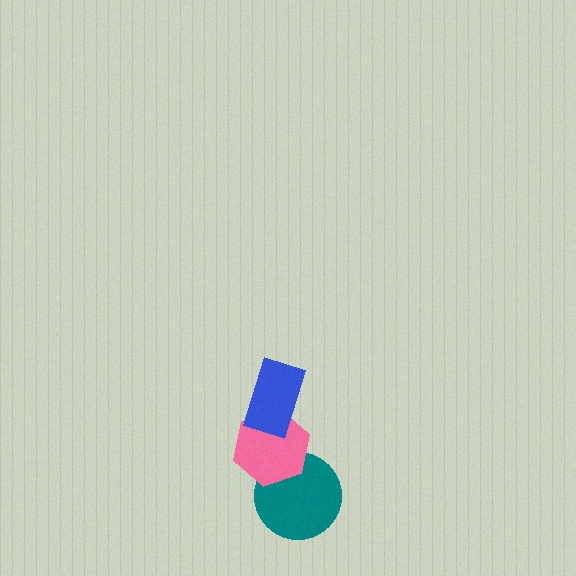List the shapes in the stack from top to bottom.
From top to bottom: the blue rectangle, the pink hexagon, the teal circle.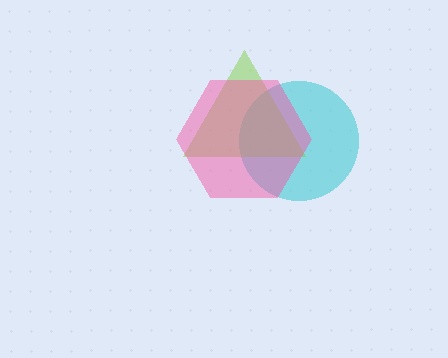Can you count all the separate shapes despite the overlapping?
Yes, there are 3 separate shapes.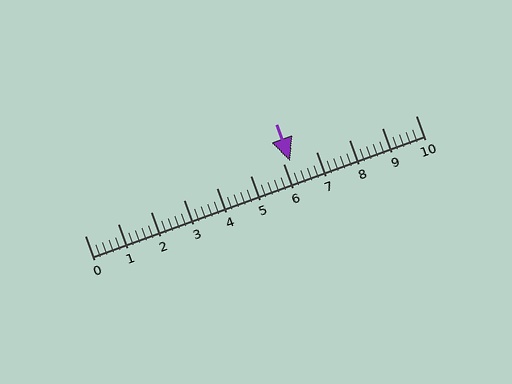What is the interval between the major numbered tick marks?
The major tick marks are spaced 1 units apart.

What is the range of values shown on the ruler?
The ruler shows values from 0 to 10.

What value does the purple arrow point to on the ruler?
The purple arrow points to approximately 6.2.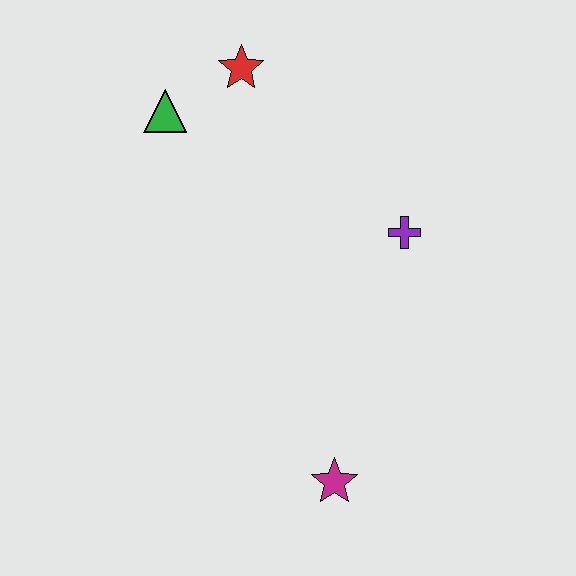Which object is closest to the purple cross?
The red star is closest to the purple cross.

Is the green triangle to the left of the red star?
Yes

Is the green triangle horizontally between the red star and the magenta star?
No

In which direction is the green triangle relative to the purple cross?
The green triangle is to the left of the purple cross.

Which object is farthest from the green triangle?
The magenta star is farthest from the green triangle.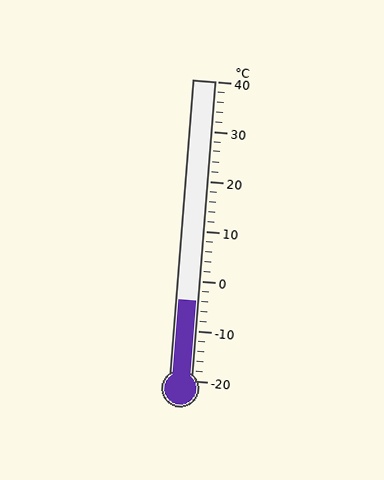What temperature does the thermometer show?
The thermometer shows approximately -4°C.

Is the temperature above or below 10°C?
The temperature is below 10°C.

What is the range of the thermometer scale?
The thermometer scale ranges from -20°C to 40°C.